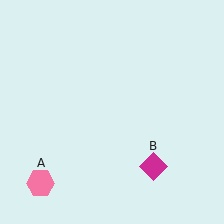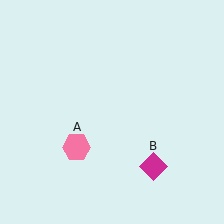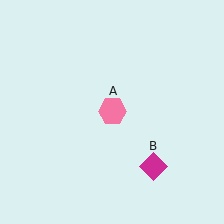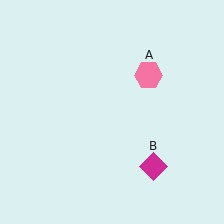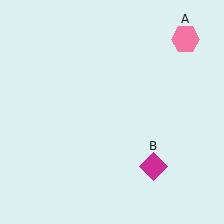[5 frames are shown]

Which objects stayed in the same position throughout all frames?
Magenta diamond (object B) remained stationary.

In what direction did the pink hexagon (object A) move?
The pink hexagon (object A) moved up and to the right.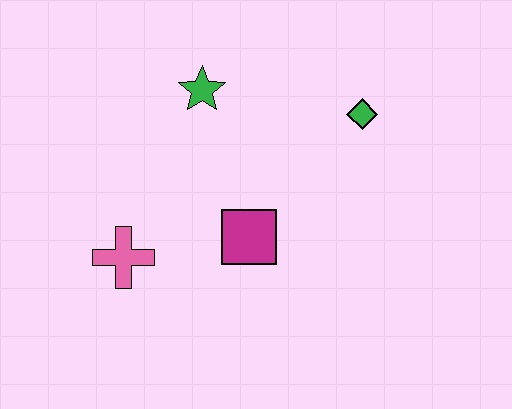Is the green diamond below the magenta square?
No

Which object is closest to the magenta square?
The pink cross is closest to the magenta square.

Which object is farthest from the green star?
The pink cross is farthest from the green star.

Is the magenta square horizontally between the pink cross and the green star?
No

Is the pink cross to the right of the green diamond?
No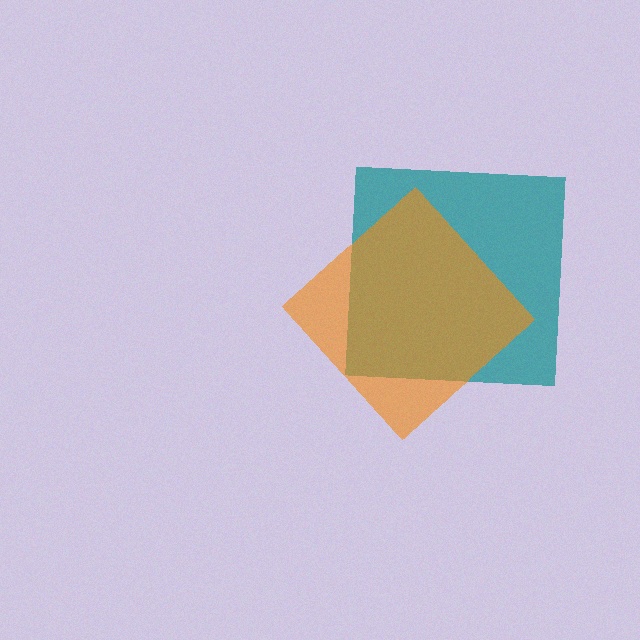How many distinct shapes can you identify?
There are 2 distinct shapes: a teal square, an orange diamond.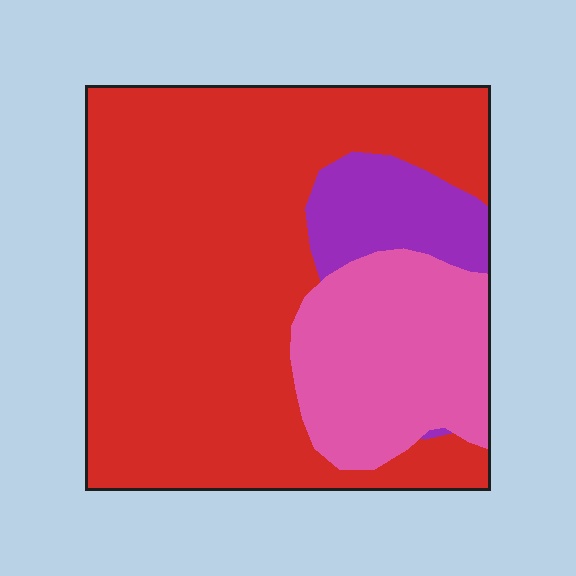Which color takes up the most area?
Red, at roughly 70%.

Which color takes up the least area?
Purple, at roughly 10%.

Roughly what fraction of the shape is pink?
Pink takes up about one fifth (1/5) of the shape.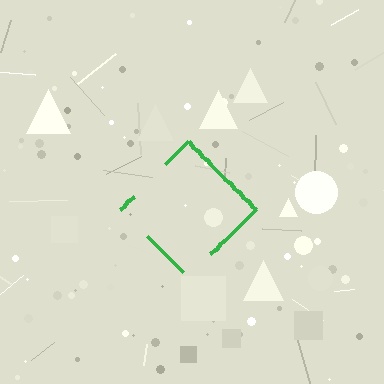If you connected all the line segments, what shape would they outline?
They would outline a diamond.